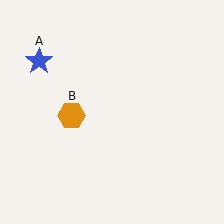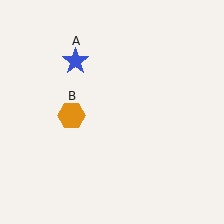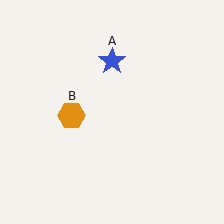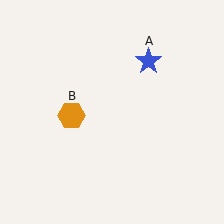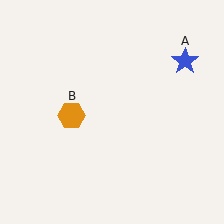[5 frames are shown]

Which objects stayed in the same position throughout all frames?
Orange hexagon (object B) remained stationary.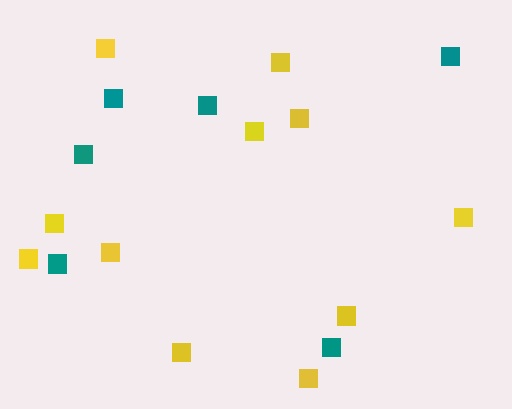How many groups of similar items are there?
There are 2 groups: one group of yellow squares (11) and one group of teal squares (6).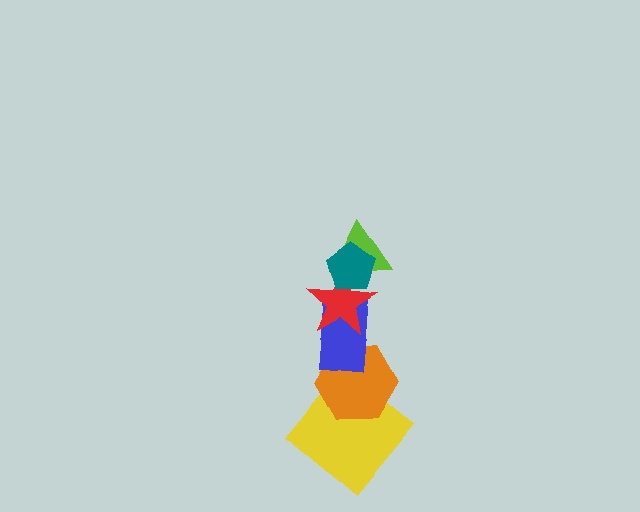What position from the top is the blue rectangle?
The blue rectangle is 4th from the top.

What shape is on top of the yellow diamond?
The orange hexagon is on top of the yellow diamond.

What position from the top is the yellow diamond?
The yellow diamond is 6th from the top.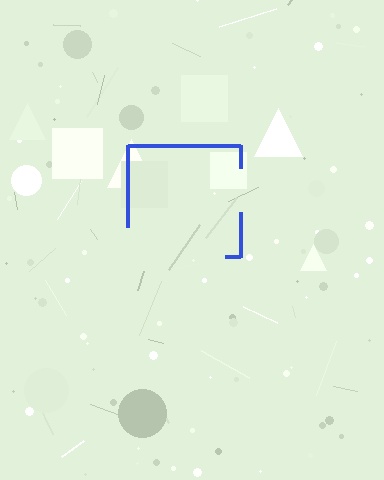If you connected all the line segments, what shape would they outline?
They would outline a square.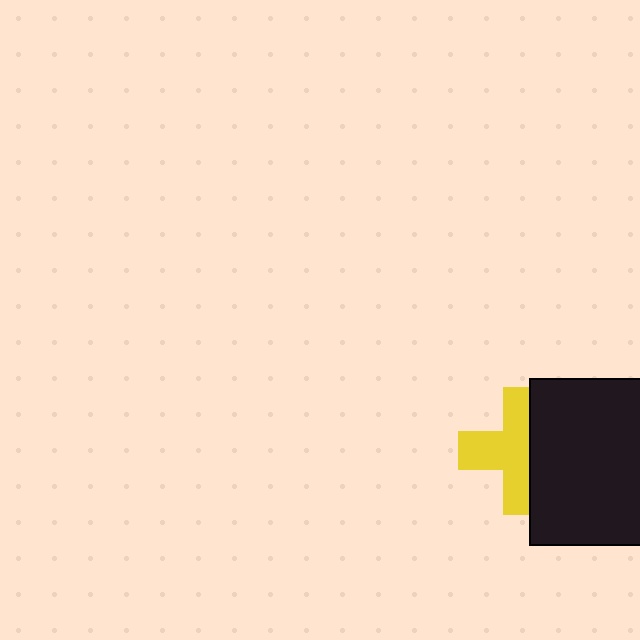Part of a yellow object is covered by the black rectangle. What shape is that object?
It is a cross.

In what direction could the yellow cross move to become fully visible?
The yellow cross could move left. That would shift it out from behind the black rectangle entirely.